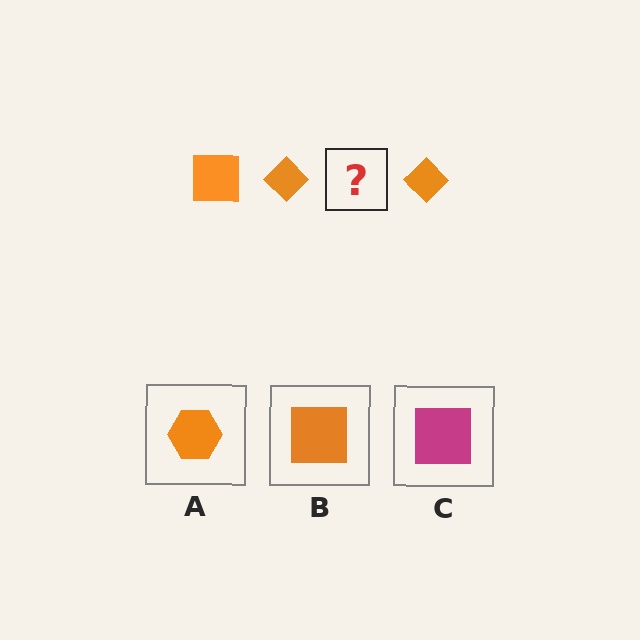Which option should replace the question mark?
Option B.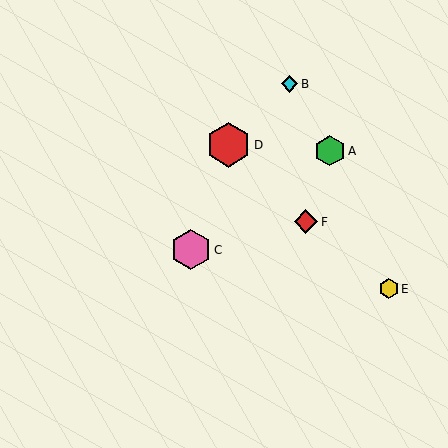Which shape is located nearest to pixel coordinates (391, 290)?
The yellow hexagon (labeled E) at (389, 289) is nearest to that location.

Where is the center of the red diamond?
The center of the red diamond is at (306, 222).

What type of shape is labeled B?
Shape B is a cyan diamond.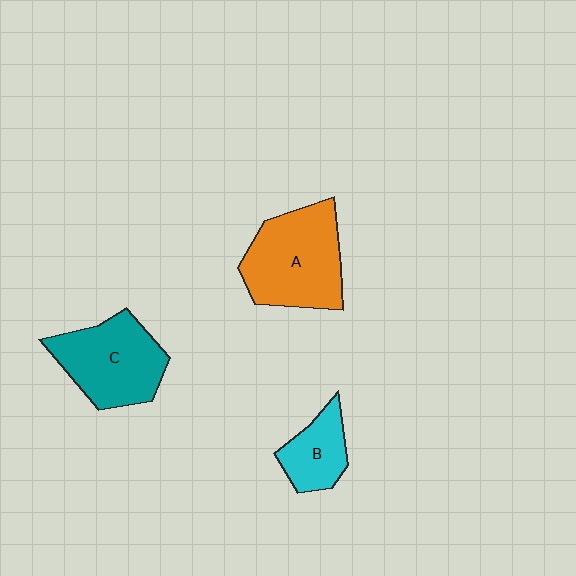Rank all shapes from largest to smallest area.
From largest to smallest: A (orange), C (teal), B (cyan).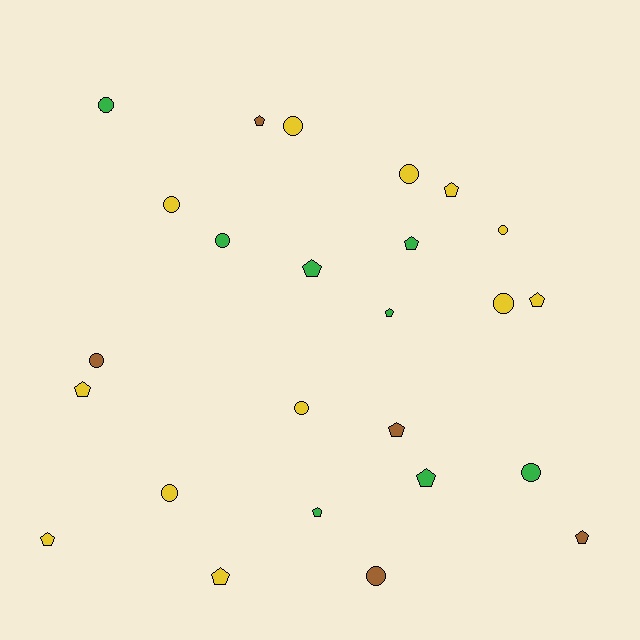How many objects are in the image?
There are 25 objects.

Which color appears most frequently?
Yellow, with 12 objects.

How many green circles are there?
There are 3 green circles.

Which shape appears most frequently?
Pentagon, with 13 objects.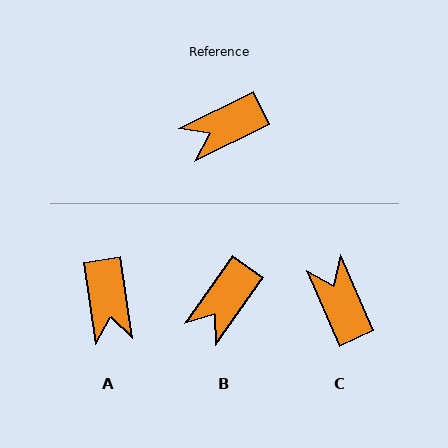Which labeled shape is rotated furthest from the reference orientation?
C, about 92 degrees away.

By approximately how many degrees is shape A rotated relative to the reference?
Approximately 72 degrees counter-clockwise.